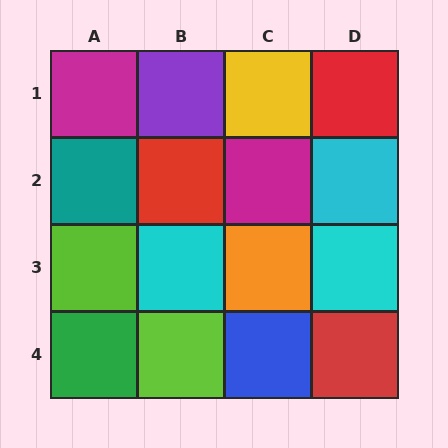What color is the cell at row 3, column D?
Cyan.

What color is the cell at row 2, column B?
Red.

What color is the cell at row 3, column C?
Orange.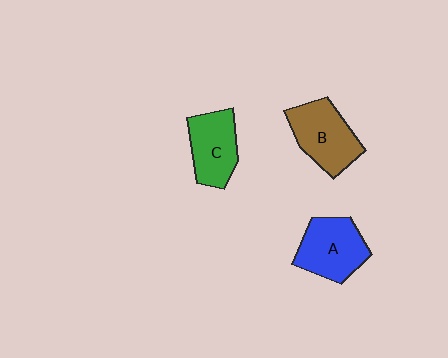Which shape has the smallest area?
Shape C (green).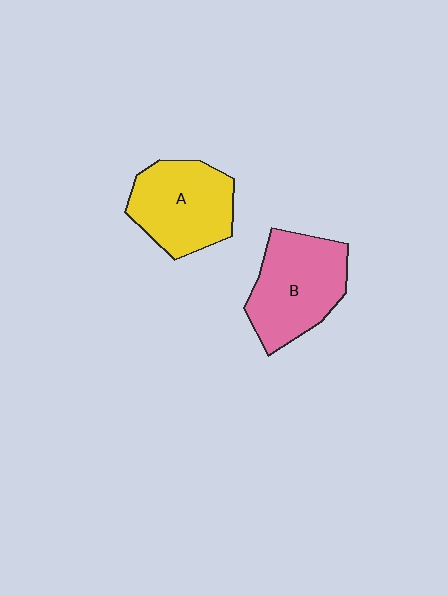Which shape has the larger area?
Shape B (pink).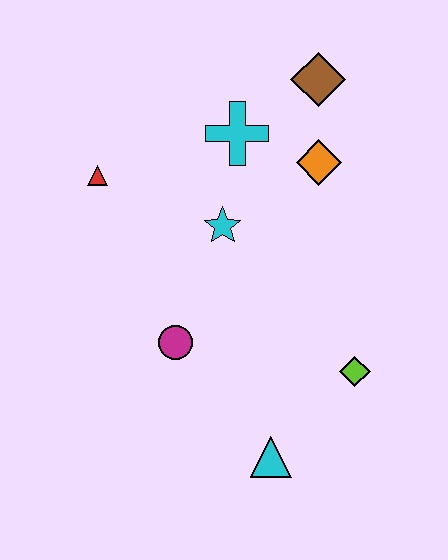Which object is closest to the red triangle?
The cyan star is closest to the red triangle.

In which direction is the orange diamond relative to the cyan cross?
The orange diamond is to the right of the cyan cross.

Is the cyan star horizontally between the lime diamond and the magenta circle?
Yes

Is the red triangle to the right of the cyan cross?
No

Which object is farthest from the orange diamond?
The cyan triangle is farthest from the orange diamond.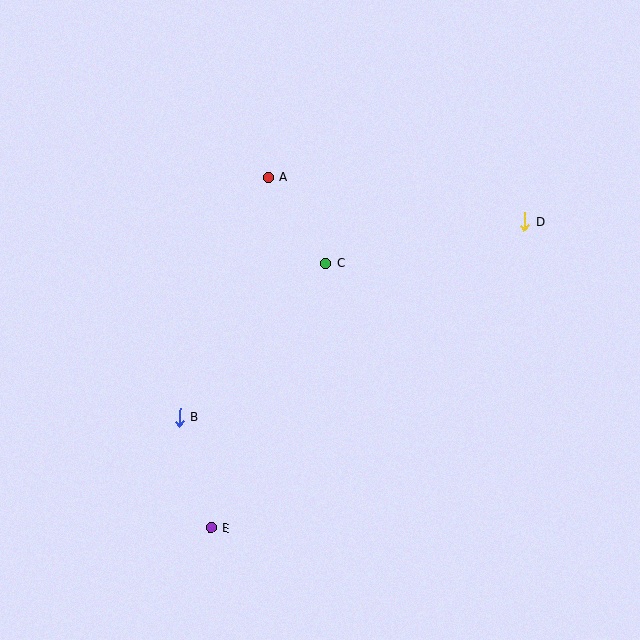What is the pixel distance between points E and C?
The distance between E and C is 289 pixels.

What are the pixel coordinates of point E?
Point E is at (211, 528).